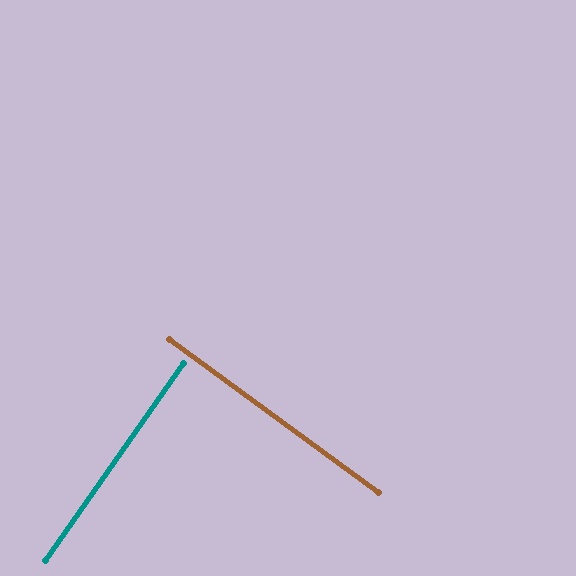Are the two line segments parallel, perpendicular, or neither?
Perpendicular — they meet at approximately 89°.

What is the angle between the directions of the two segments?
Approximately 89 degrees.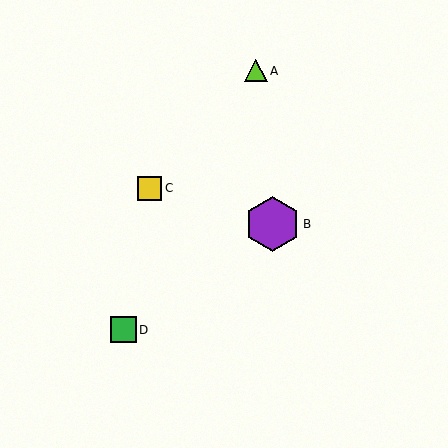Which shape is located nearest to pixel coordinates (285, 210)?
The purple hexagon (labeled B) at (272, 224) is nearest to that location.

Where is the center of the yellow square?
The center of the yellow square is at (149, 188).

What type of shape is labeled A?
Shape A is a lime triangle.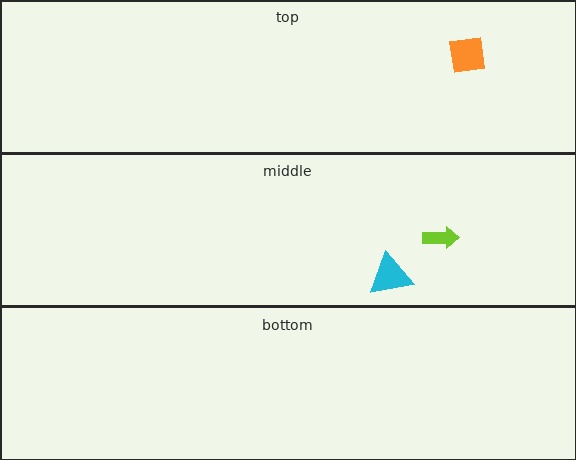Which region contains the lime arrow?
The middle region.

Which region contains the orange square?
The top region.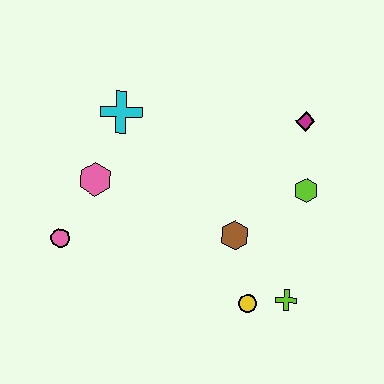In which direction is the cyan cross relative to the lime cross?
The cyan cross is above the lime cross.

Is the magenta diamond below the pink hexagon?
No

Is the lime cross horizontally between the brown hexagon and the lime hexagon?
Yes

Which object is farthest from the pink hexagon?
The lime cross is farthest from the pink hexagon.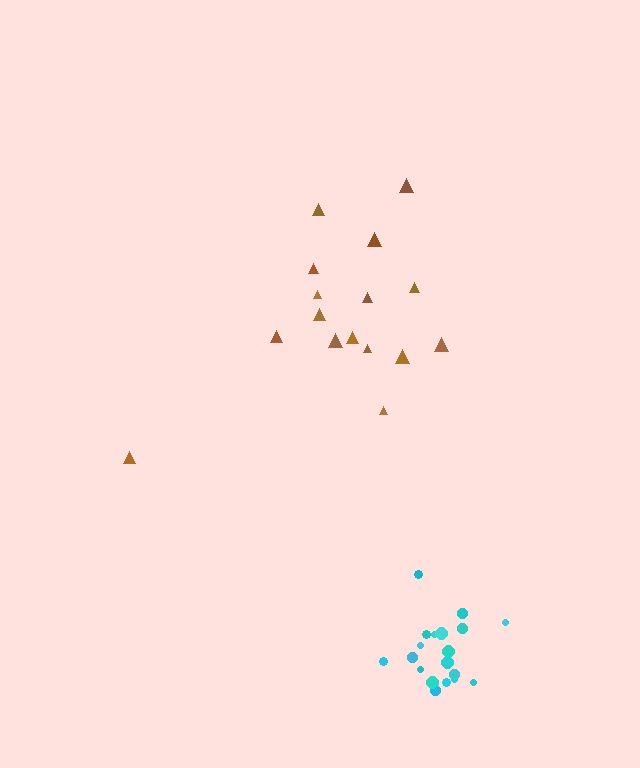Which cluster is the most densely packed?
Cyan.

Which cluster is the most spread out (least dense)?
Brown.